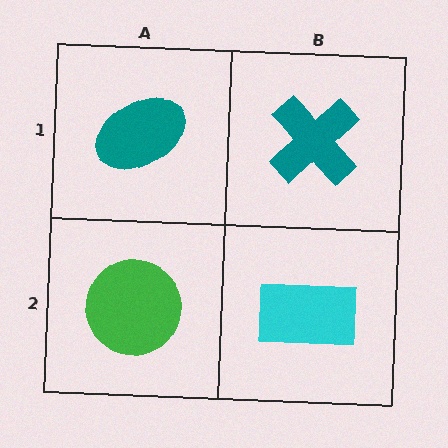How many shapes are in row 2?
2 shapes.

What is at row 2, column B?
A cyan rectangle.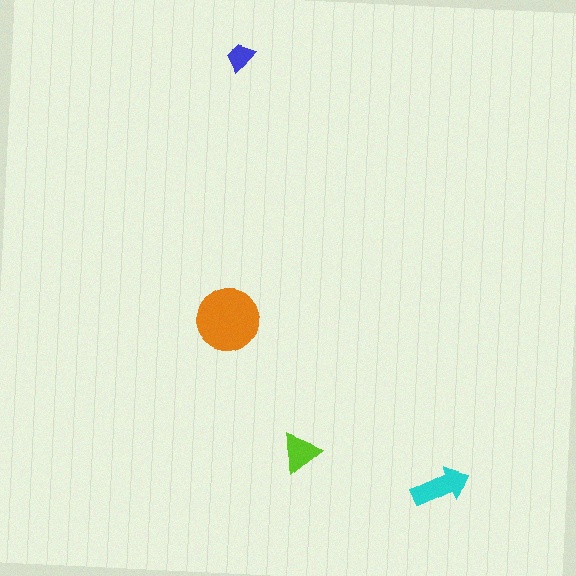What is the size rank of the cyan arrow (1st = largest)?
2nd.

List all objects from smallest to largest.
The blue trapezoid, the lime triangle, the cyan arrow, the orange circle.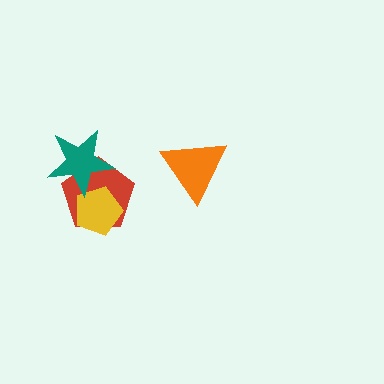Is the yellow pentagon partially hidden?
Yes, it is partially covered by another shape.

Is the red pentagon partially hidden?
Yes, it is partially covered by another shape.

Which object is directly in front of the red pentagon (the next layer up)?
The yellow pentagon is directly in front of the red pentagon.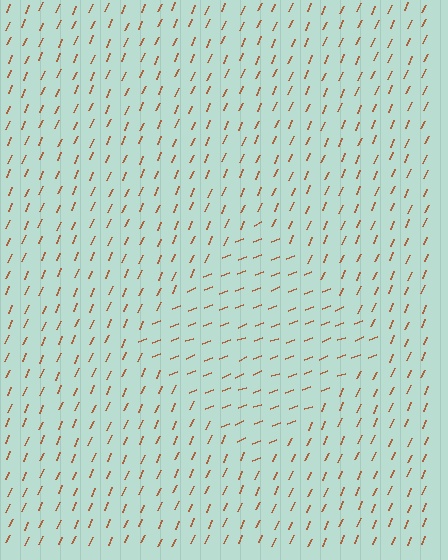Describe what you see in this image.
The image is filled with small brown line segments. A diamond region in the image has lines oriented differently from the surrounding lines, creating a visible texture boundary.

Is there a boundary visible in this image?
Yes, there is a texture boundary formed by a change in line orientation.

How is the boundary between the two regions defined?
The boundary is defined purely by a change in line orientation (approximately 45 degrees difference). All lines are the same color and thickness.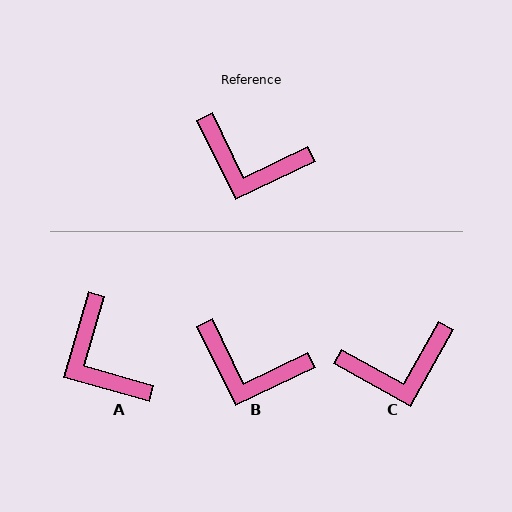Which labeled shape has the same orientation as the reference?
B.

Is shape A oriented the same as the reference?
No, it is off by about 42 degrees.